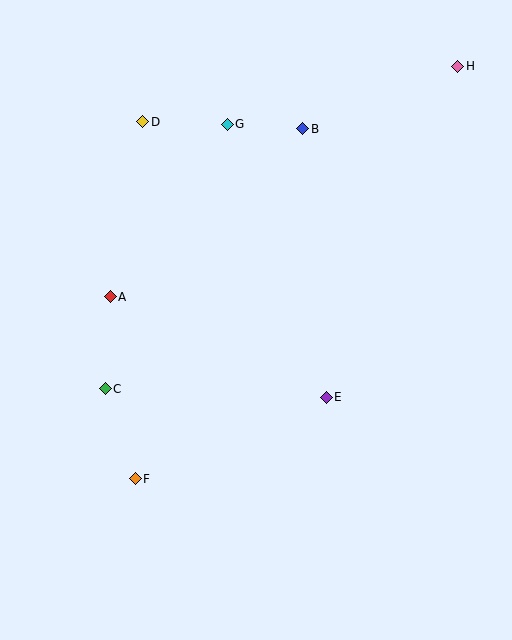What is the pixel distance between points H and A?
The distance between H and A is 417 pixels.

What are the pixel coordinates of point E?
Point E is at (326, 397).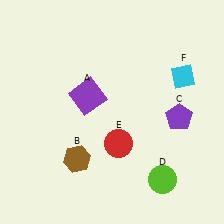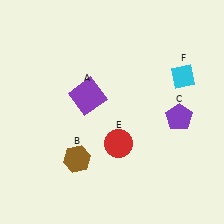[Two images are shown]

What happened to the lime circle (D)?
The lime circle (D) was removed in Image 2. It was in the bottom-right area of Image 1.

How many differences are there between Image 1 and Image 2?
There is 1 difference between the two images.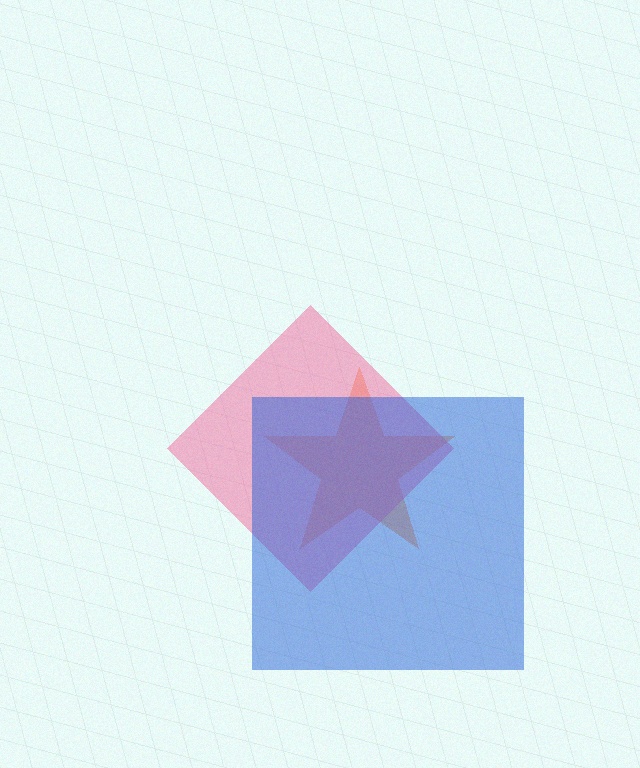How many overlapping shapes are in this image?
There are 3 overlapping shapes in the image.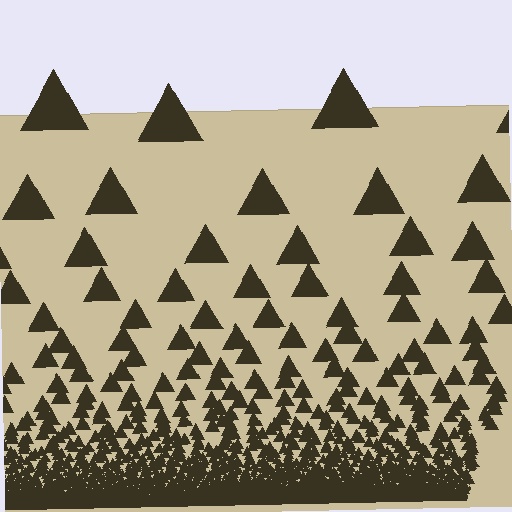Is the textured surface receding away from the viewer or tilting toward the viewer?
The surface appears to tilt toward the viewer. Texture elements get larger and sparser toward the top.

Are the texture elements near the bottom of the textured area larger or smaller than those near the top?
Smaller. The gradient is inverted — elements near the bottom are smaller and denser.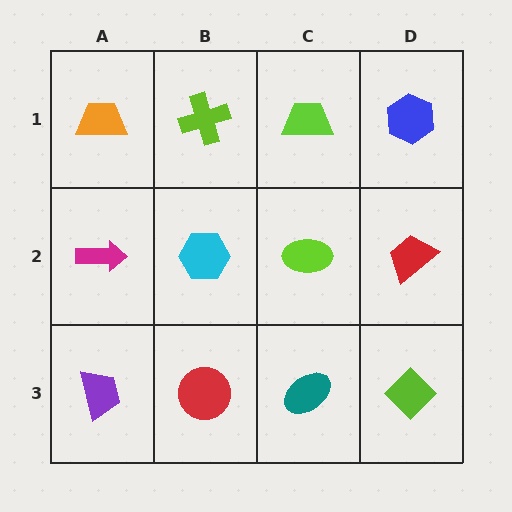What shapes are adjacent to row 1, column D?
A red trapezoid (row 2, column D), a lime trapezoid (row 1, column C).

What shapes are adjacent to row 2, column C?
A lime trapezoid (row 1, column C), a teal ellipse (row 3, column C), a cyan hexagon (row 2, column B), a red trapezoid (row 2, column D).